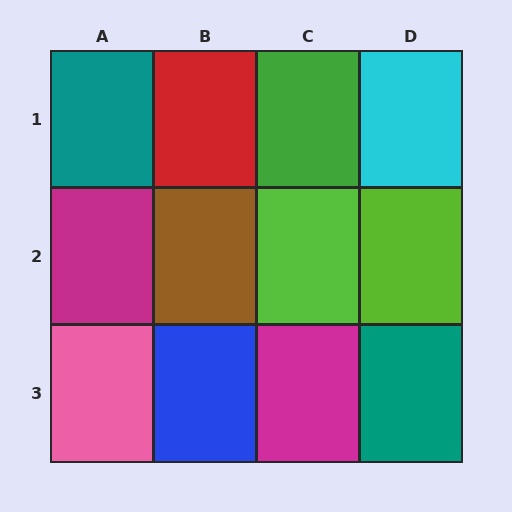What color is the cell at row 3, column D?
Teal.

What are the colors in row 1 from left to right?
Teal, red, green, cyan.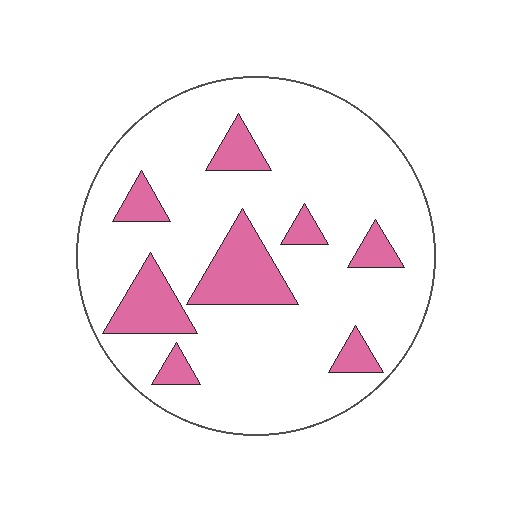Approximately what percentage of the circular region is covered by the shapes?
Approximately 20%.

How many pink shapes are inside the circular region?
8.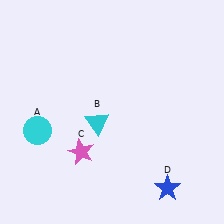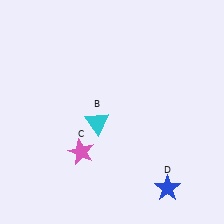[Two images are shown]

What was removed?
The cyan circle (A) was removed in Image 2.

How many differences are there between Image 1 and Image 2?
There is 1 difference between the two images.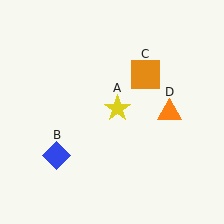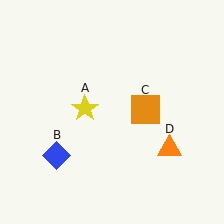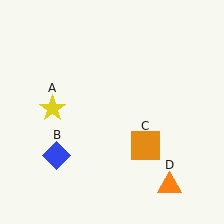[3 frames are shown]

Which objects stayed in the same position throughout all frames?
Blue diamond (object B) remained stationary.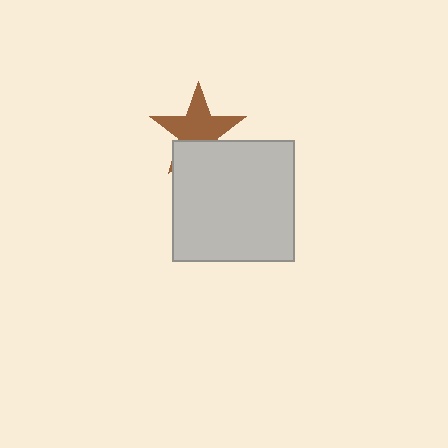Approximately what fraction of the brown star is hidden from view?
Roughly 34% of the brown star is hidden behind the light gray square.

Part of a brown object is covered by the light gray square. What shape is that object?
It is a star.